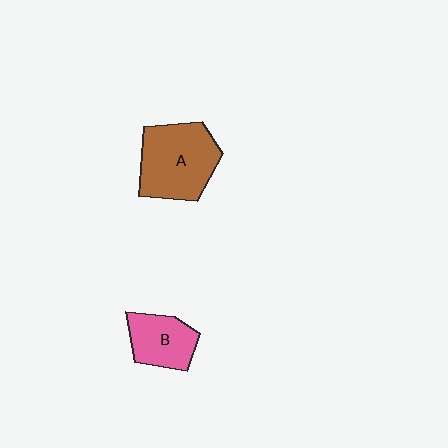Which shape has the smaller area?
Shape B (pink).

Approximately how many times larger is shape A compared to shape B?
Approximately 1.6 times.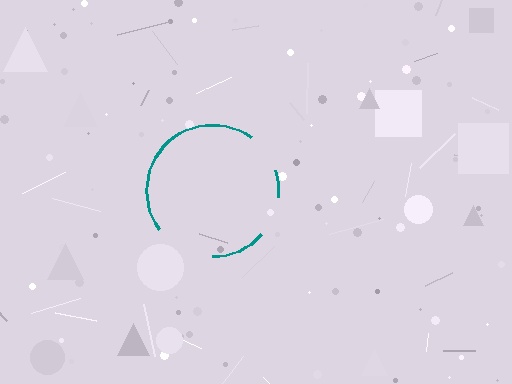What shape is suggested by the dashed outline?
The dashed outline suggests a circle.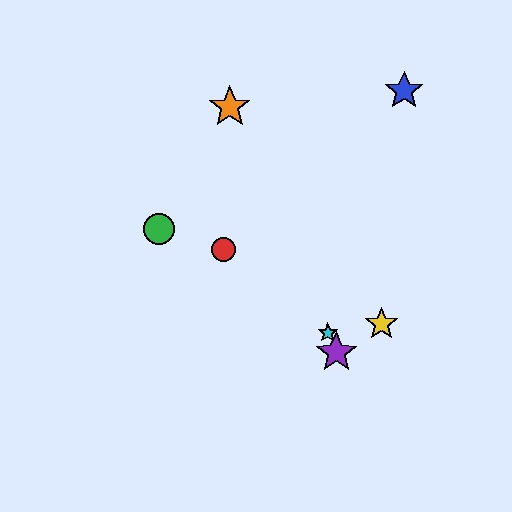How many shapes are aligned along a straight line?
3 shapes (the purple star, the orange star, the cyan star) are aligned along a straight line.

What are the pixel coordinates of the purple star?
The purple star is at (336, 352).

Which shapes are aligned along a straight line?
The purple star, the orange star, the cyan star are aligned along a straight line.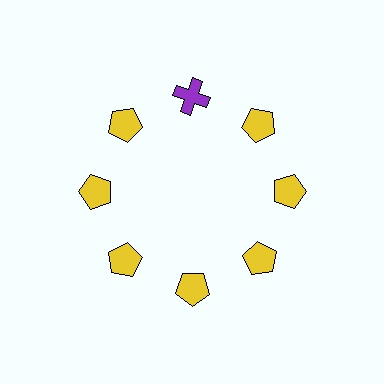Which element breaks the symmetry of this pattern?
The purple cross at roughly the 12 o'clock position breaks the symmetry. All other shapes are yellow pentagons.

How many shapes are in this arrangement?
There are 8 shapes arranged in a ring pattern.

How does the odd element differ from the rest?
It differs in both color (purple instead of yellow) and shape (cross instead of pentagon).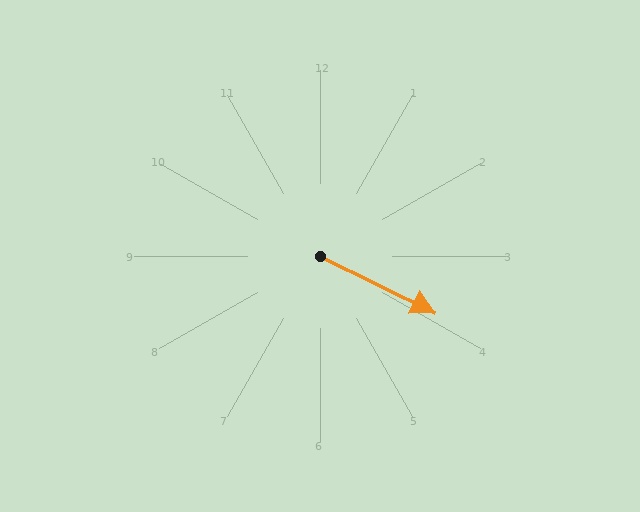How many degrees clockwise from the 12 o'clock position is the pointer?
Approximately 116 degrees.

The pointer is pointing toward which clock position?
Roughly 4 o'clock.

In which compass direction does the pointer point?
Southeast.